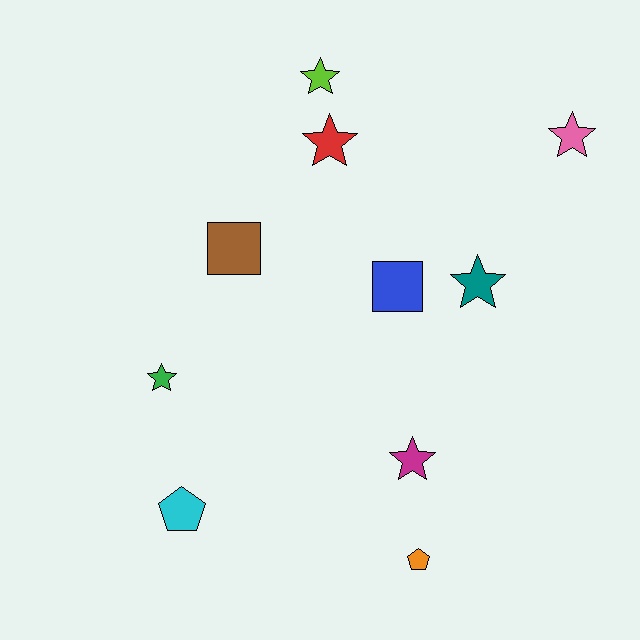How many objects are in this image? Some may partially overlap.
There are 10 objects.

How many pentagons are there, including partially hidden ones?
There are 2 pentagons.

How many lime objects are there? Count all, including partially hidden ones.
There is 1 lime object.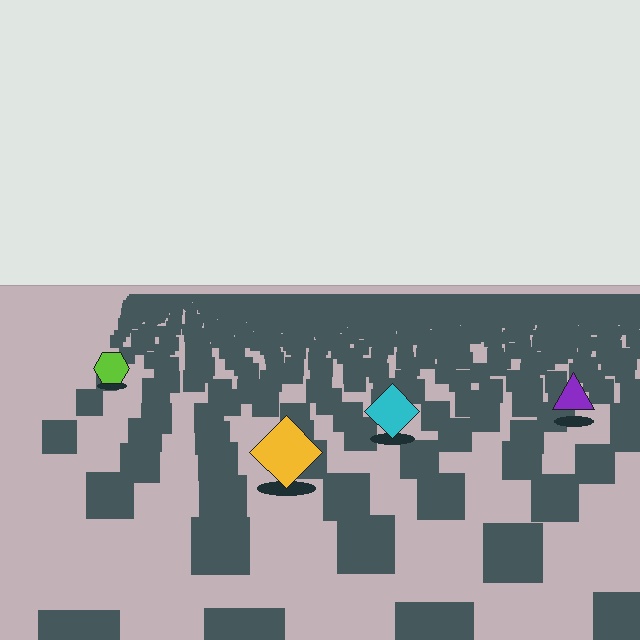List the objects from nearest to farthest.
From nearest to farthest: the yellow diamond, the cyan diamond, the purple triangle, the lime hexagon.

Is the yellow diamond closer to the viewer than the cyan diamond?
Yes. The yellow diamond is closer — you can tell from the texture gradient: the ground texture is coarser near it.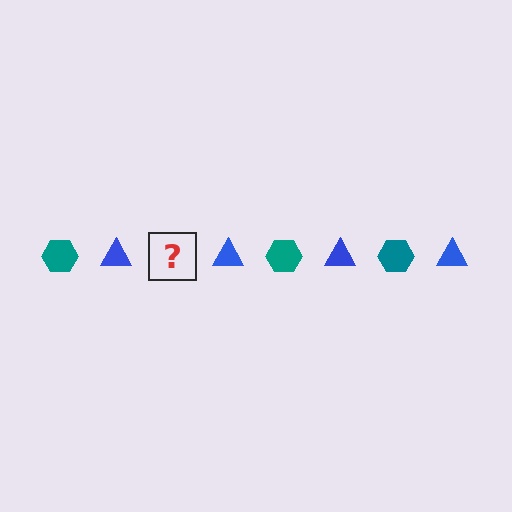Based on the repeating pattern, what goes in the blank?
The blank should be a teal hexagon.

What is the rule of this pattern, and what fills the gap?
The rule is that the pattern alternates between teal hexagon and blue triangle. The gap should be filled with a teal hexagon.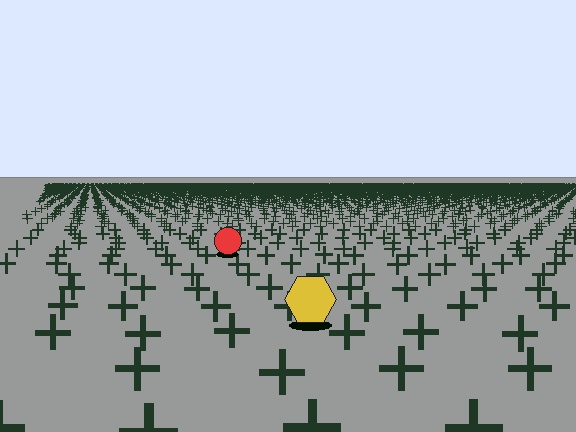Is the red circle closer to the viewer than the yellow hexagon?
No. The yellow hexagon is closer — you can tell from the texture gradient: the ground texture is coarser near it.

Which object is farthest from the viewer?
The red circle is farthest from the viewer. It appears smaller and the ground texture around it is denser.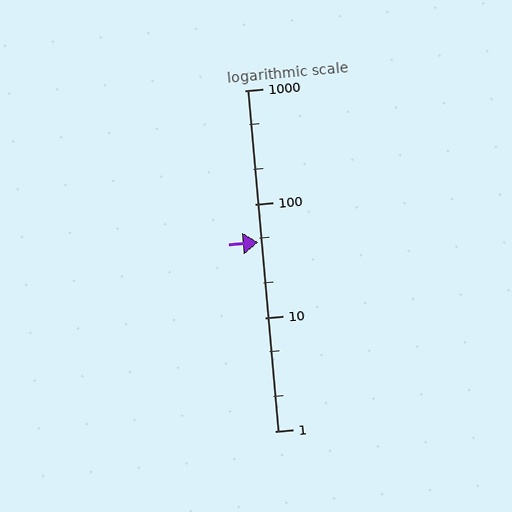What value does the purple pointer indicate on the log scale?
The pointer indicates approximately 46.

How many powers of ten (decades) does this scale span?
The scale spans 3 decades, from 1 to 1000.